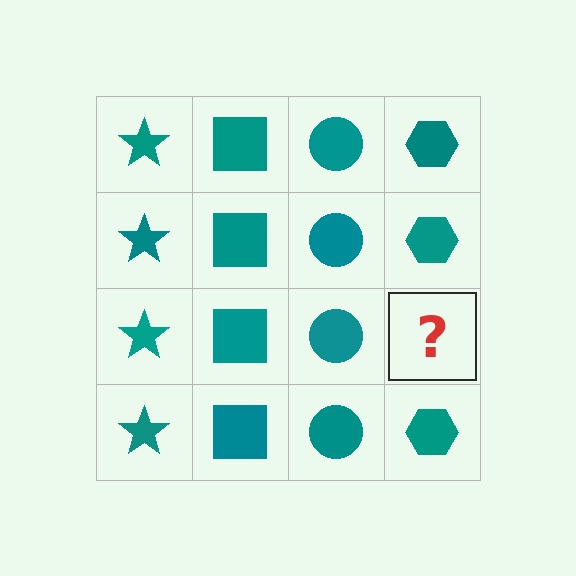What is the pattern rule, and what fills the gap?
The rule is that each column has a consistent shape. The gap should be filled with a teal hexagon.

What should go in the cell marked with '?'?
The missing cell should contain a teal hexagon.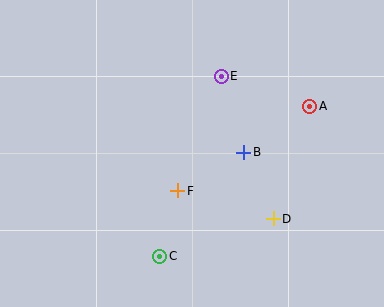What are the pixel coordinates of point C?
Point C is at (160, 256).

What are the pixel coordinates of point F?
Point F is at (178, 191).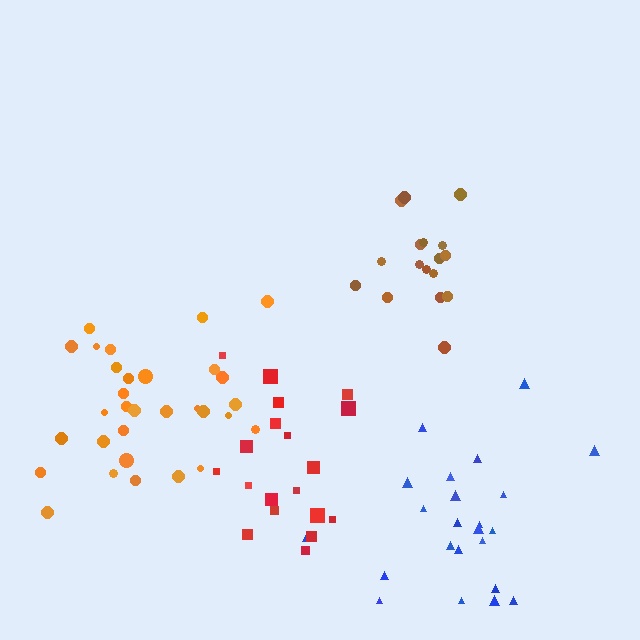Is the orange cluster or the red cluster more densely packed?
Red.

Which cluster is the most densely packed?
Brown.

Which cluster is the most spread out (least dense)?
Blue.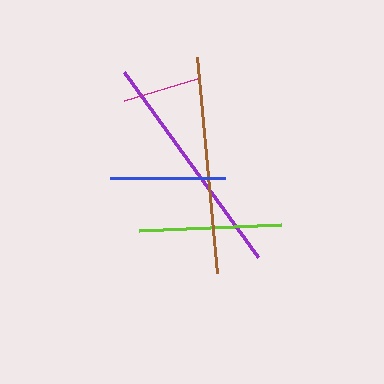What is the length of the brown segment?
The brown segment is approximately 218 pixels long.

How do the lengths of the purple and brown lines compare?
The purple and brown lines are approximately the same length.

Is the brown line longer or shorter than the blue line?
The brown line is longer than the blue line.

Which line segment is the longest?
The purple line is the longest at approximately 228 pixels.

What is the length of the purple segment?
The purple segment is approximately 228 pixels long.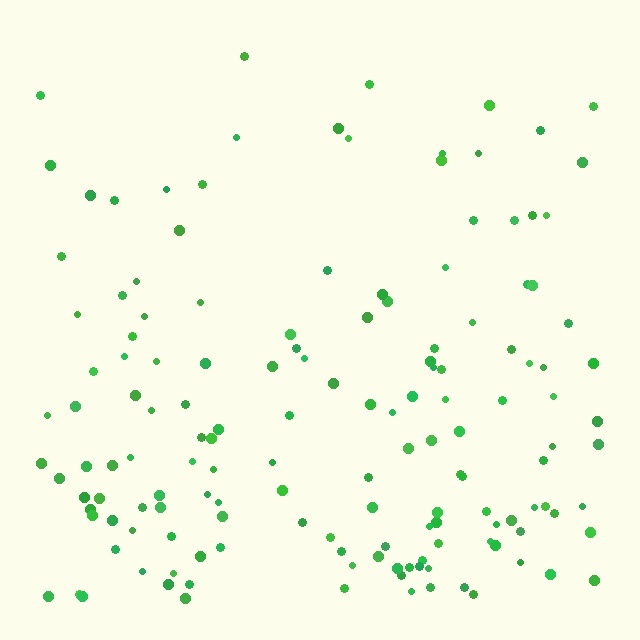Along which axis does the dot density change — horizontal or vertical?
Vertical.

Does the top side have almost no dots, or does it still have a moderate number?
Still a moderate number, just noticeably fewer than the bottom.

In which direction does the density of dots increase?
From top to bottom, with the bottom side densest.